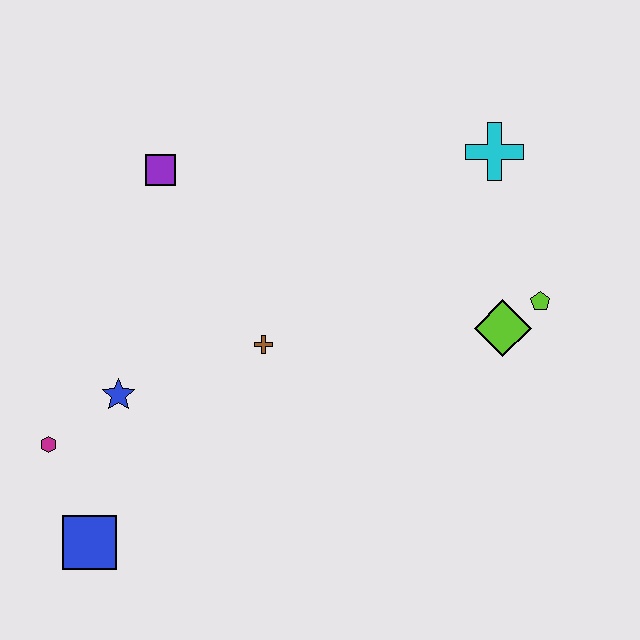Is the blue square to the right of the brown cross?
No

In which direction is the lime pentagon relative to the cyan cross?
The lime pentagon is below the cyan cross.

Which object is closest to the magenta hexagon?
The blue star is closest to the magenta hexagon.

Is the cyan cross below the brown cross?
No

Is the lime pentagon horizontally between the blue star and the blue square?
No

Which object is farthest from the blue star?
The cyan cross is farthest from the blue star.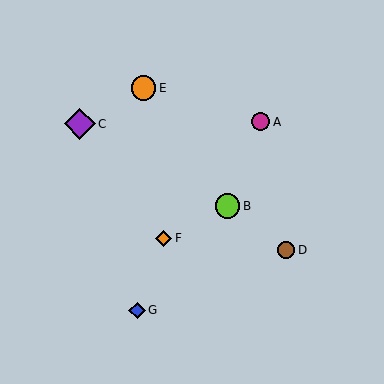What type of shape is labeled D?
Shape D is a brown circle.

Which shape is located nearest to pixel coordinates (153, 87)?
The orange circle (labeled E) at (144, 88) is nearest to that location.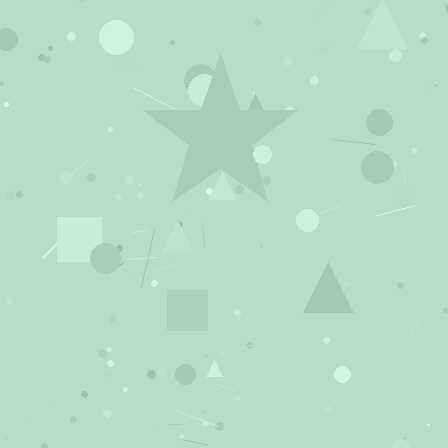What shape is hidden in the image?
A star is hidden in the image.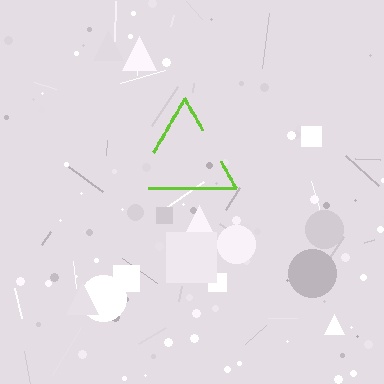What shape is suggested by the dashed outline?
The dashed outline suggests a triangle.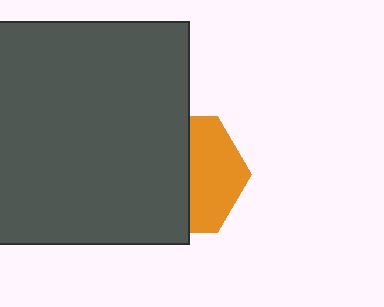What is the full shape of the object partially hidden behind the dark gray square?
The partially hidden object is an orange hexagon.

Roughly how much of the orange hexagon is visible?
A small part of it is visible (roughly 45%).